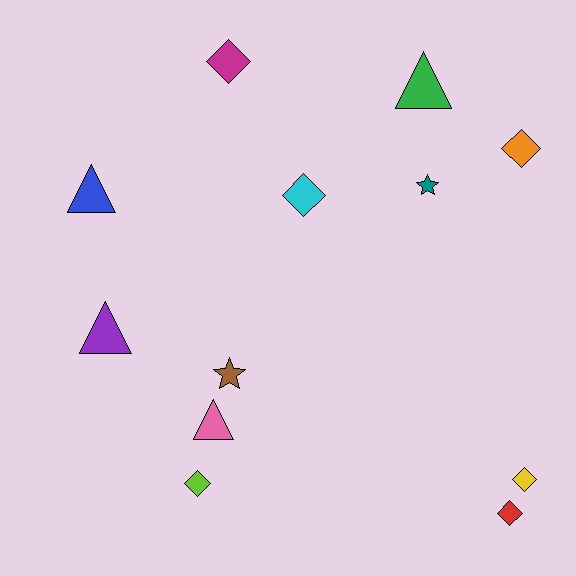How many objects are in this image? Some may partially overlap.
There are 12 objects.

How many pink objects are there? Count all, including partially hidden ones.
There is 1 pink object.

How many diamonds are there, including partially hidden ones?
There are 6 diamonds.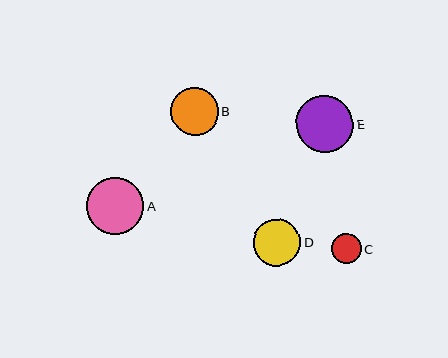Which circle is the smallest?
Circle C is the smallest with a size of approximately 30 pixels.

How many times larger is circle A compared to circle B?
Circle A is approximately 1.2 times the size of circle B.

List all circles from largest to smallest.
From largest to smallest: A, E, B, D, C.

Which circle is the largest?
Circle A is the largest with a size of approximately 57 pixels.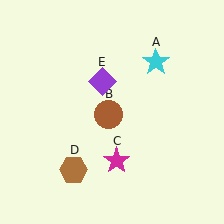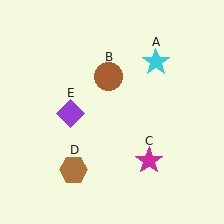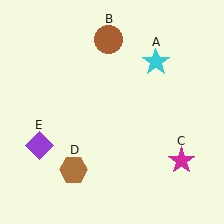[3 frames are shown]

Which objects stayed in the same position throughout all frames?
Cyan star (object A) and brown hexagon (object D) remained stationary.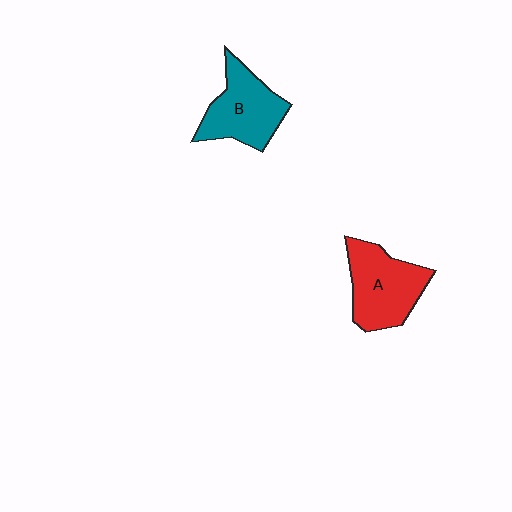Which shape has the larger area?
Shape A (red).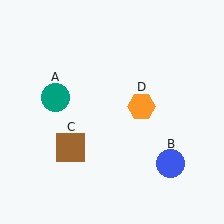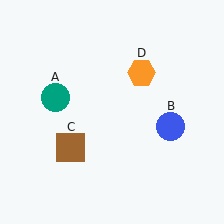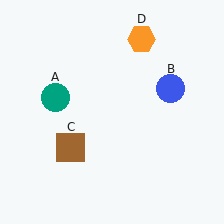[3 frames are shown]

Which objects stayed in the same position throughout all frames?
Teal circle (object A) and brown square (object C) remained stationary.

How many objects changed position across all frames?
2 objects changed position: blue circle (object B), orange hexagon (object D).